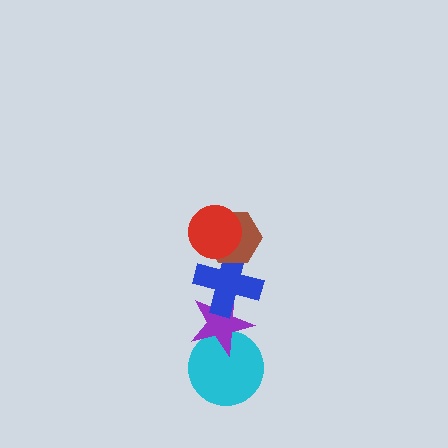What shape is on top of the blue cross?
The brown hexagon is on top of the blue cross.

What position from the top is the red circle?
The red circle is 1st from the top.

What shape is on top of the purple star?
The blue cross is on top of the purple star.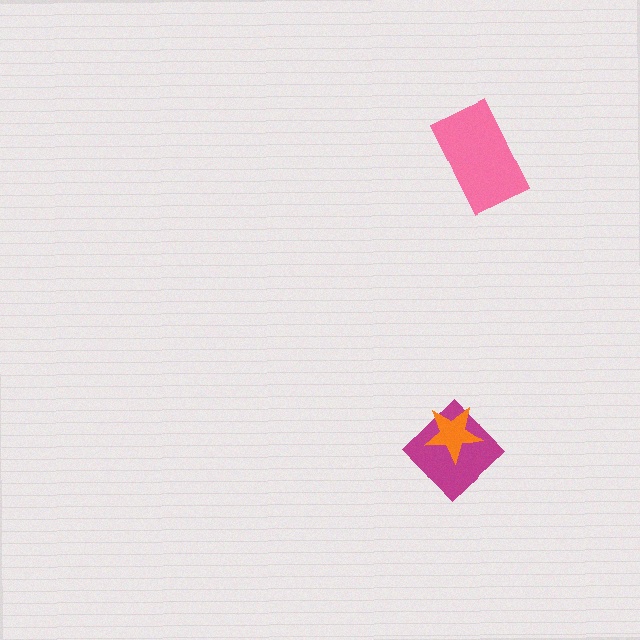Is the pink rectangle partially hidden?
No, no other shape covers it.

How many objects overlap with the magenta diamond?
1 object overlaps with the magenta diamond.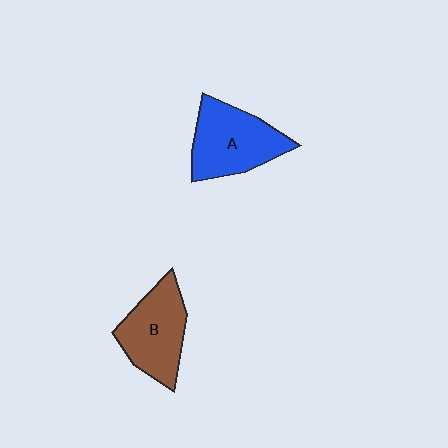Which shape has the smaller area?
Shape B (brown).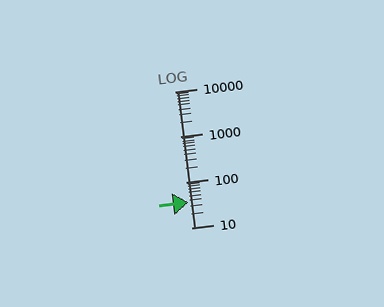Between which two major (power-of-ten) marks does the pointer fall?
The pointer is between 10 and 100.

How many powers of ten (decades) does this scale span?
The scale spans 3 decades, from 10 to 10000.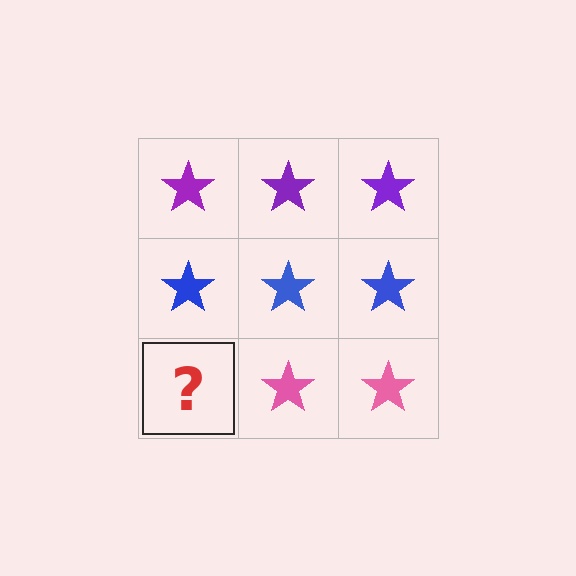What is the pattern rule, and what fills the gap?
The rule is that each row has a consistent color. The gap should be filled with a pink star.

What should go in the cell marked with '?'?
The missing cell should contain a pink star.